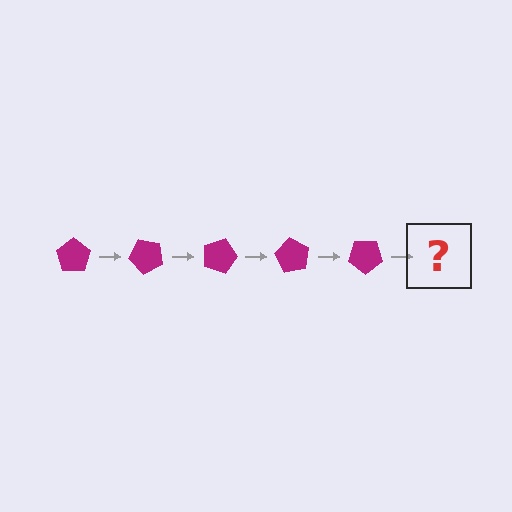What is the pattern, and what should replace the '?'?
The pattern is that the pentagon rotates 45 degrees each step. The '?' should be a magenta pentagon rotated 225 degrees.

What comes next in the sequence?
The next element should be a magenta pentagon rotated 225 degrees.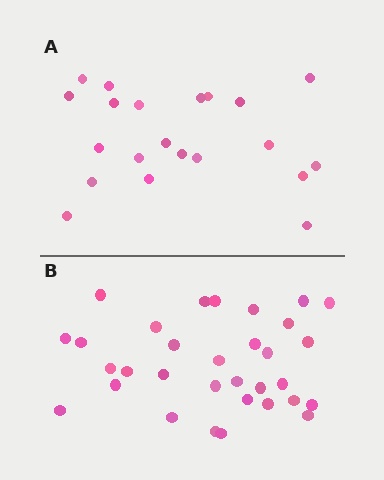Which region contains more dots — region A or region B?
Region B (the bottom region) has more dots.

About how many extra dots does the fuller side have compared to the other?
Region B has roughly 12 or so more dots than region A.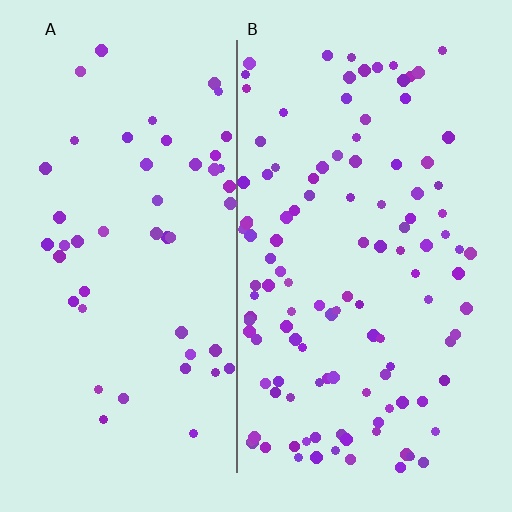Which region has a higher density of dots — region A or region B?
B (the right).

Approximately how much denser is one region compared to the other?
Approximately 2.3× — region B over region A.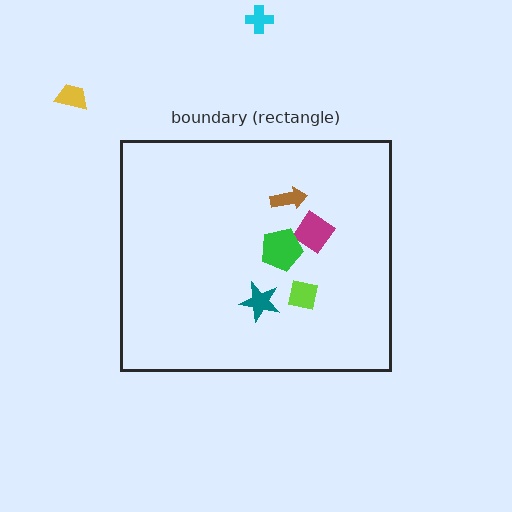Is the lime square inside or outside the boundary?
Inside.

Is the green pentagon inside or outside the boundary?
Inside.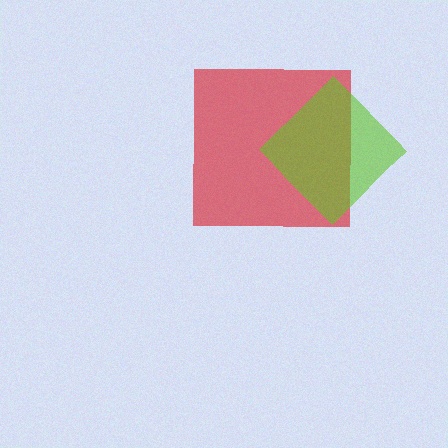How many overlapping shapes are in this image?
There are 2 overlapping shapes in the image.